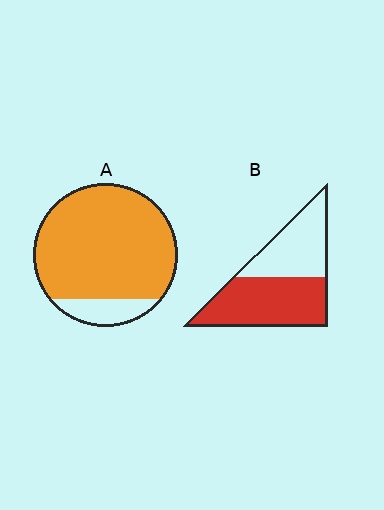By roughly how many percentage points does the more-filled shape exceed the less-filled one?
By roughly 30 percentage points (A over B).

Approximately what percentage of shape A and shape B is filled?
A is approximately 85% and B is approximately 55%.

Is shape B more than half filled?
Yes.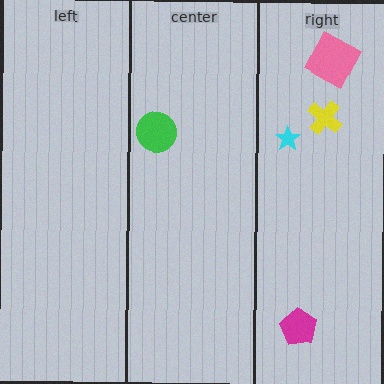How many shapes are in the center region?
1.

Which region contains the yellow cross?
The right region.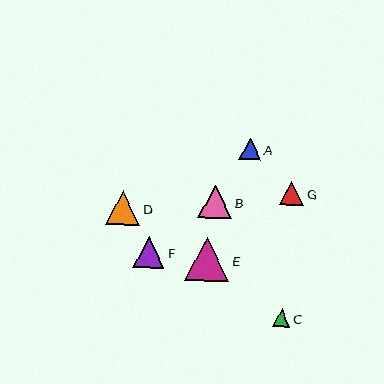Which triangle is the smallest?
Triangle C is the smallest with a size of approximately 18 pixels.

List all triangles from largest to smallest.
From largest to smallest: E, D, B, F, G, A, C.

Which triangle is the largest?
Triangle E is the largest with a size of approximately 44 pixels.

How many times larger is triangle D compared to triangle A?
Triangle D is approximately 1.6 times the size of triangle A.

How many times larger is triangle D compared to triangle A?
Triangle D is approximately 1.6 times the size of triangle A.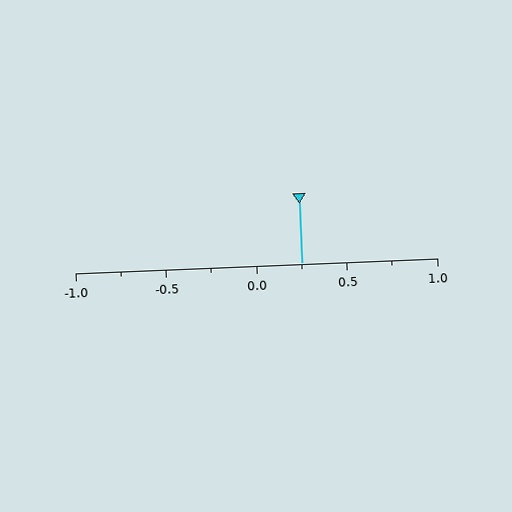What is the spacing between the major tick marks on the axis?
The major ticks are spaced 0.5 apart.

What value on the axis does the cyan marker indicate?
The marker indicates approximately 0.25.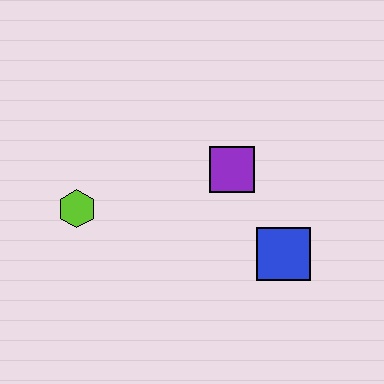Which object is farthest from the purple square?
The lime hexagon is farthest from the purple square.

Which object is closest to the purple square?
The blue square is closest to the purple square.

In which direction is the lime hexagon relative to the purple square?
The lime hexagon is to the left of the purple square.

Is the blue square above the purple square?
No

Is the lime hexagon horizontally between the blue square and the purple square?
No